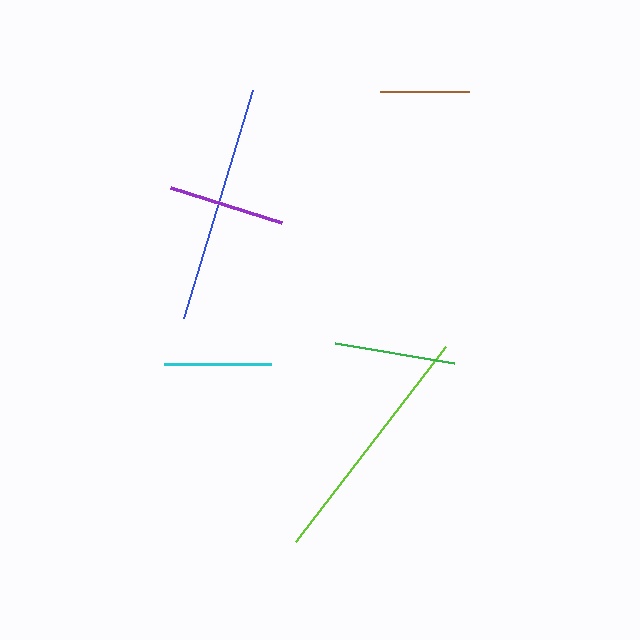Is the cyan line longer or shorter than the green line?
The green line is longer than the cyan line.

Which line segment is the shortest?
The brown line is the shortest at approximately 89 pixels.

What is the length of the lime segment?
The lime segment is approximately 246 pixels long.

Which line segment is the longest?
The lime line is the longest at approximately 246 pixels.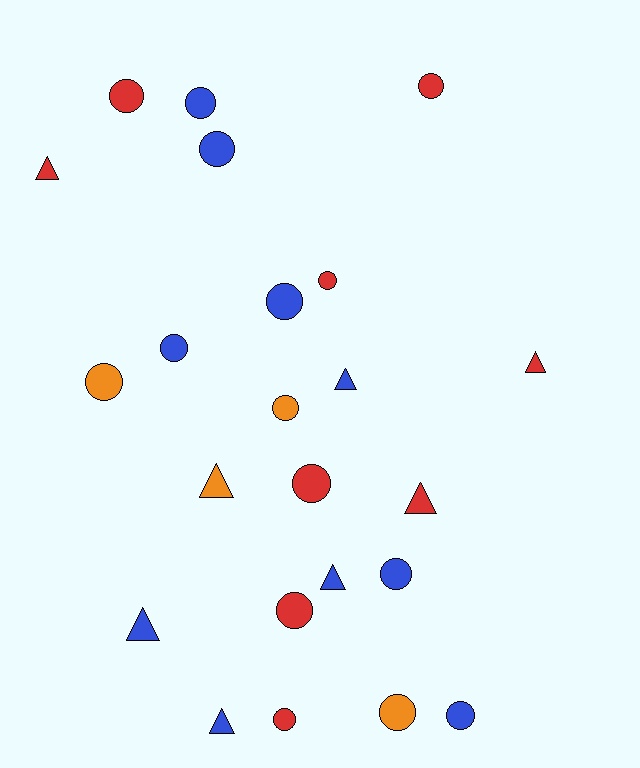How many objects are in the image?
There are 23 objects.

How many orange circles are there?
There are 3 orange circles.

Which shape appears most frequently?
Circle, with 15 objects.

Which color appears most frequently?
Blue, with 10 objects.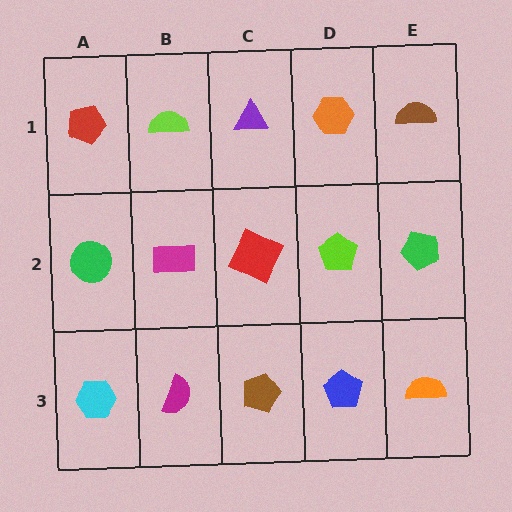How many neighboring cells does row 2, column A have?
3.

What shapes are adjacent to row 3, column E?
A green pentagon (row 2, column E), a blue pentagon (row 3, column D).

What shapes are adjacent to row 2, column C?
A purple triangle (row 1, column C), a brown pentagon (row 3, column C), a magenta rectangle (row 2, column B), a lime pentagon (row 2, column D).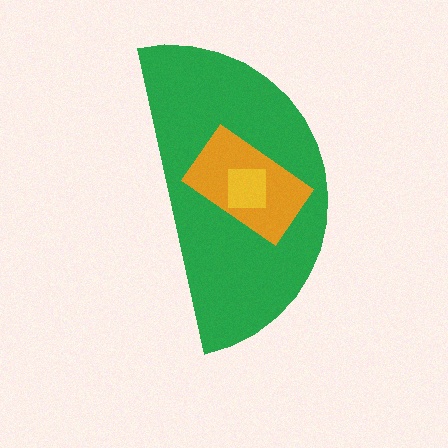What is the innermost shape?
The yellow square.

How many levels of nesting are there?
3.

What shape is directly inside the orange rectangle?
The yellow square.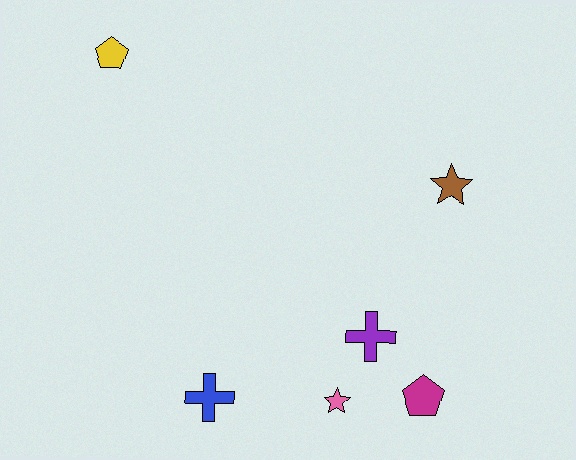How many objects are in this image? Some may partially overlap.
There are 6 objects.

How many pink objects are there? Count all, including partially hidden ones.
There is 1 pink object.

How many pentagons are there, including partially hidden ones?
There are 2 pentagons.